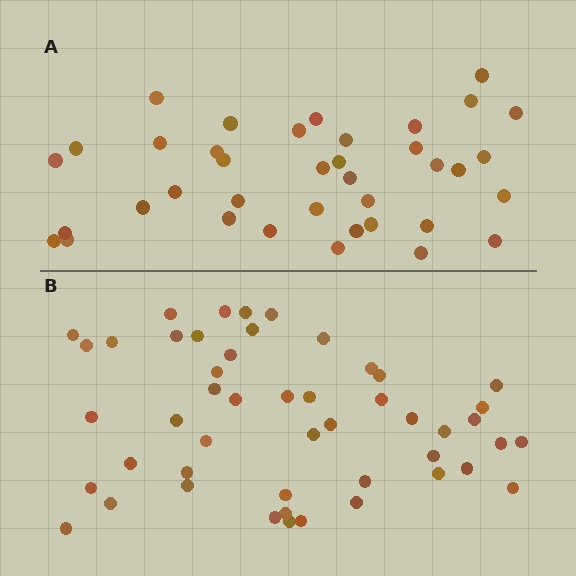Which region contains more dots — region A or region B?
Region B (the bottom region) has more dots.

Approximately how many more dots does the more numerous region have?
Region B has roughly 12 or so more dots than region A.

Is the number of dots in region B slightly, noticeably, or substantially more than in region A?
Region B has noticeably more, but not dramatically so. The ratio is roughly 1.3 to 1.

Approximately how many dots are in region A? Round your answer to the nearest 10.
About 40 dots. (The exact count is 38, which rounds to 40.)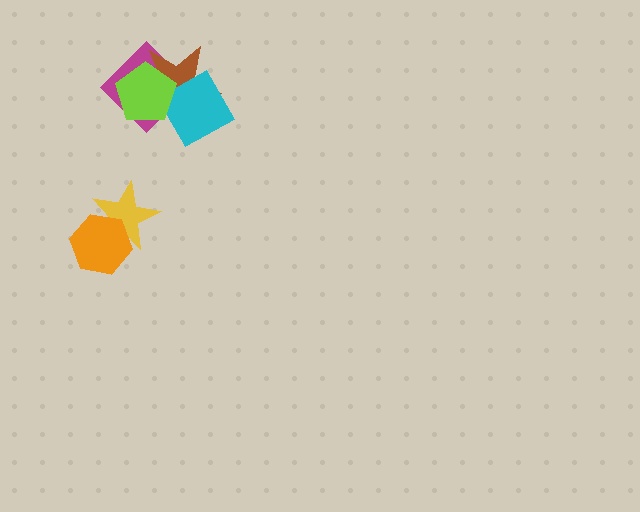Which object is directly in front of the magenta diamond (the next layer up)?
The brown star is directly in front of the magenta diamond.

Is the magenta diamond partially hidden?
Yes, it is partially covered by another shape.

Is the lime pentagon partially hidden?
No, no other shape covers it.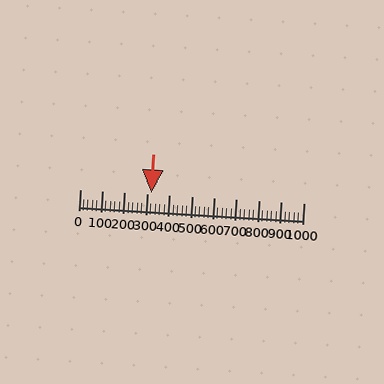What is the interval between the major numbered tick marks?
The major tick marks are spaced 100 units apart.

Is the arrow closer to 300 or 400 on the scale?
The arrow is closer to 300.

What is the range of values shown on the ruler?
The ruler shows values from 0 to 1000.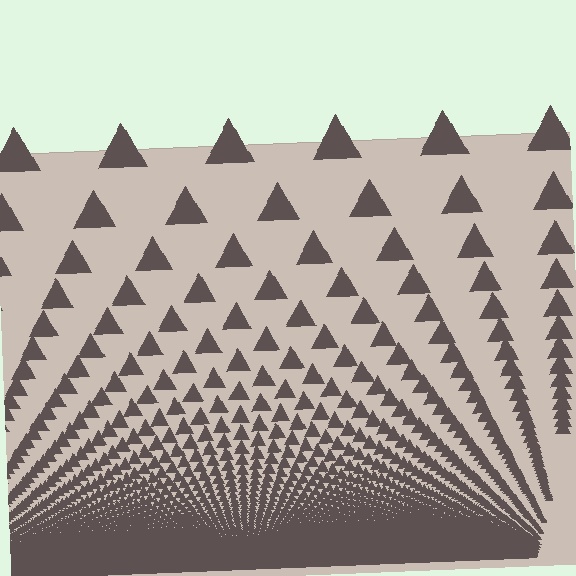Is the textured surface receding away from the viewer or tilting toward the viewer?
The surface appears to tilt toward the viewer. Texture elements get larger and sparser toward the top.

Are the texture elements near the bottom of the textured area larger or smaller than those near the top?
Smaller. The gradient is inverted — elements near the bottom are smaller and denser.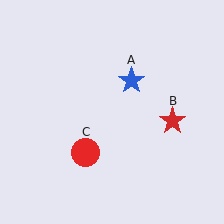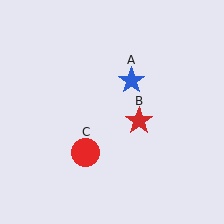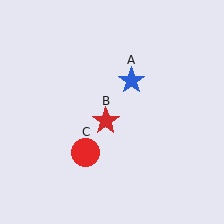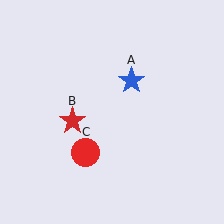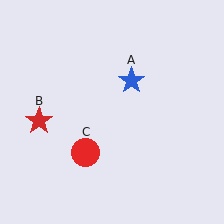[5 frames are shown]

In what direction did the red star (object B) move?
The red star (object B) moved left.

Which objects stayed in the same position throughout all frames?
Blue star (object A) and red circle (object C) remained stationary.